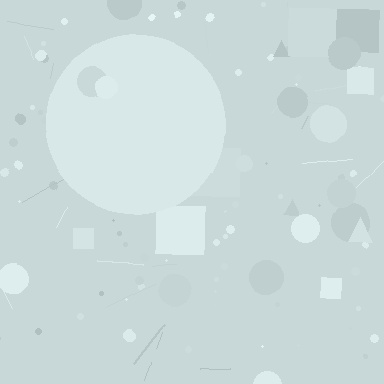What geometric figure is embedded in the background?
A circle is embedded in the background.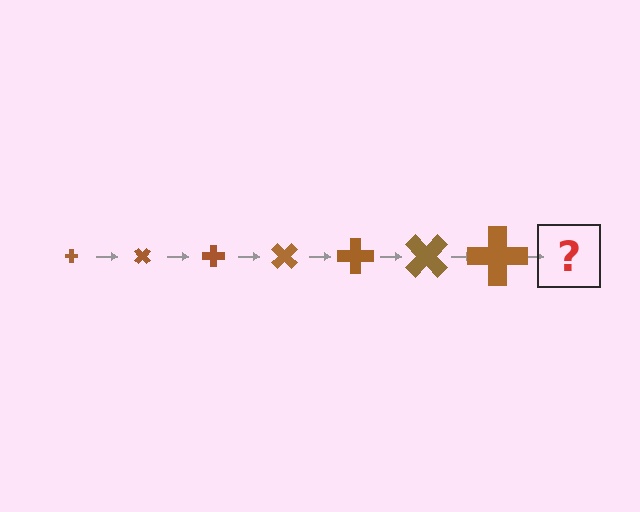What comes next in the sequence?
The next element should be a cross, larger than the previous one and rotated 315 degrees from the start.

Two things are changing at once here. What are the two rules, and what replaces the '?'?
The two rules are that the cross grows larger each step and it rotates 45 degrees each step. The '?' should be a cross, larger than the previous one and rotated 315 degrees from the start.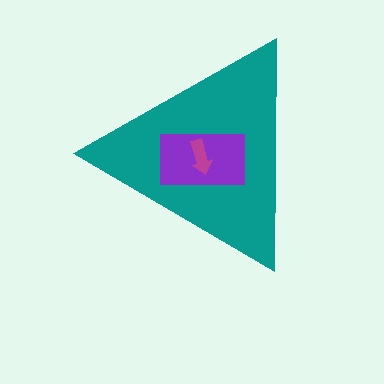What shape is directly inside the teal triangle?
The purple rectangle.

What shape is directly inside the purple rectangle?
The magenta arrow.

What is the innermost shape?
The magenta arrow.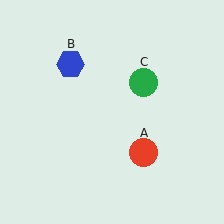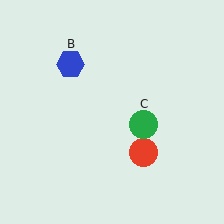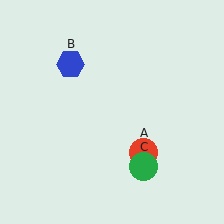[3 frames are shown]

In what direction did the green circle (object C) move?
The green circle (object C) moved down.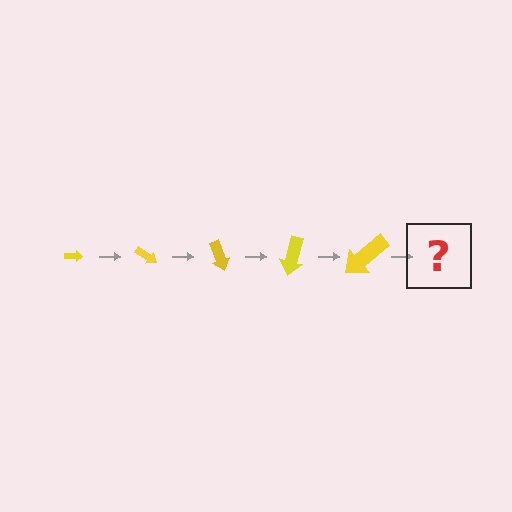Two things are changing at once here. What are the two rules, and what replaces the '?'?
The two rules are that the arrow grows larger each step and it rotates 35 degrees each step. The '?' should be an arrow, larger than the previous one and rotated 175 degrees from the start.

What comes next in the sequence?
The next element should be an arrow, larger than the previous one and rotated 175 degrees from the start.